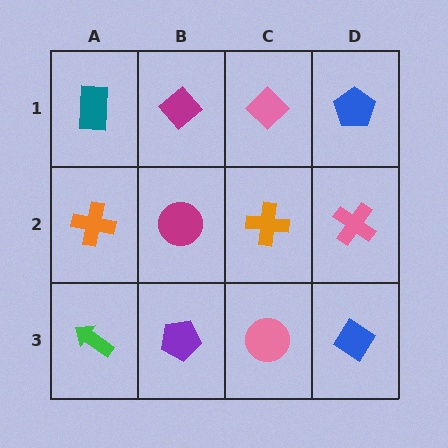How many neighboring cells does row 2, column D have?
3.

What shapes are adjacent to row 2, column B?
A magenta diamond (row 1, column B), a purple pentagon (row 3, column B), an orange cross (row 2, column A), an orange cross (row 2, column C).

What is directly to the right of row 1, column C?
A blue pentagon.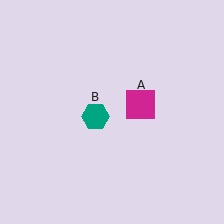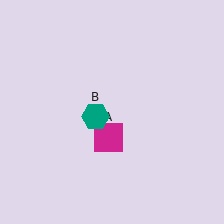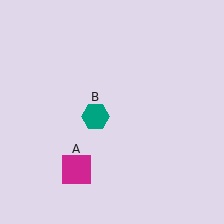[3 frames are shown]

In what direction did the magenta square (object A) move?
The magenta square (object A) moved down and to the left.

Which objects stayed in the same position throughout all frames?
Teal hexagon (object B) remained stationary.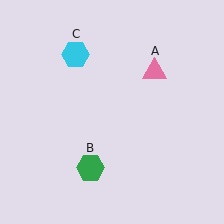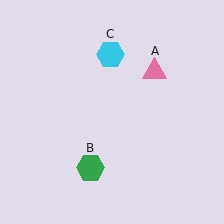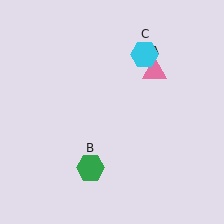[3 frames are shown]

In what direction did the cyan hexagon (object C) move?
The cyan hexagon (object C) moved right.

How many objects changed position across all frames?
1 object changed position: cyan hexagon (object C).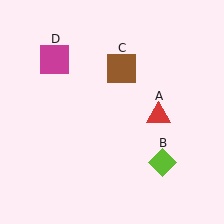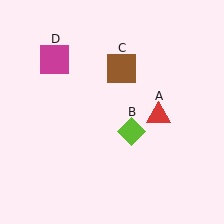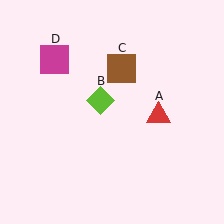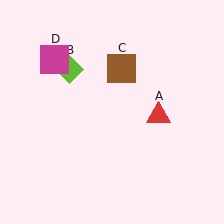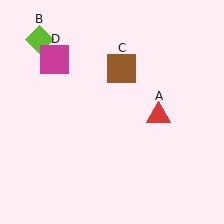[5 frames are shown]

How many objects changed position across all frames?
1 object changed position: lime diamond (object B).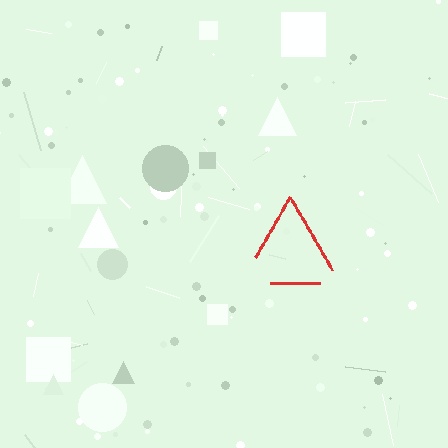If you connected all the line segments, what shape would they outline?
They would outline a triangle.